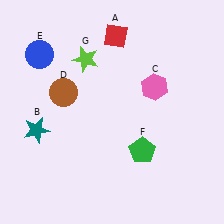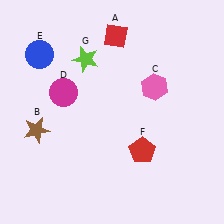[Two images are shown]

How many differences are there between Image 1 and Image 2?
There are 3 differences between the two images.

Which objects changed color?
B changed from teal to brown. D changed from brown to magenta. F changed from green to red.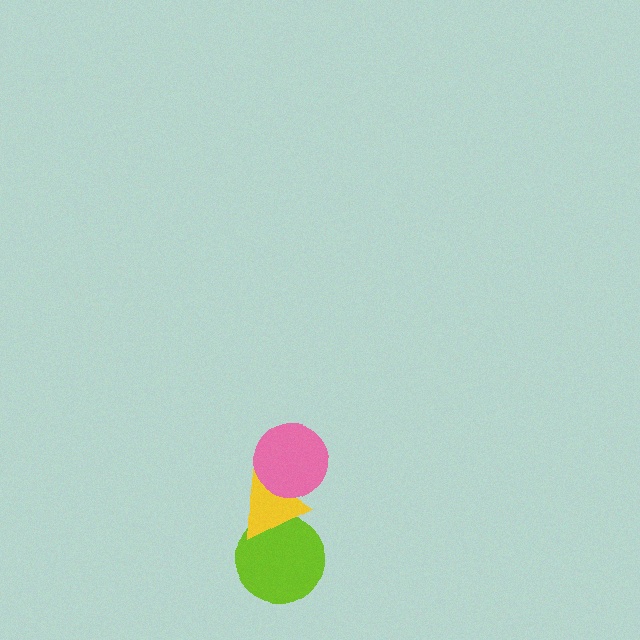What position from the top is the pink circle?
The pink circle is 1st from the top.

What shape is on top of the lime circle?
The yellow triangle is on top of the lime circle.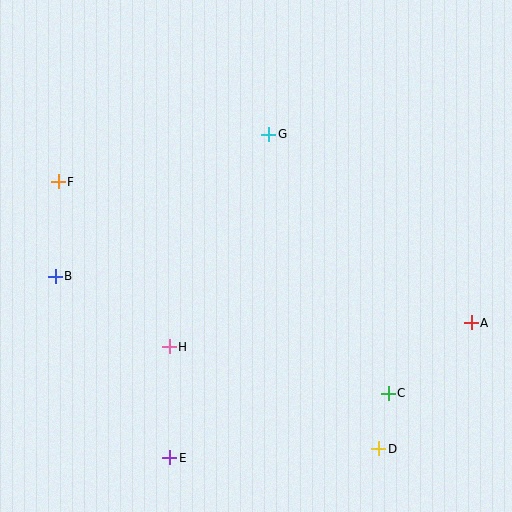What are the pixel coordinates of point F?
Point F is at (58, 182).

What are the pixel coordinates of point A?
Point A is at (471, 323).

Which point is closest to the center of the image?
Point G at (269, 134) is closest to the center.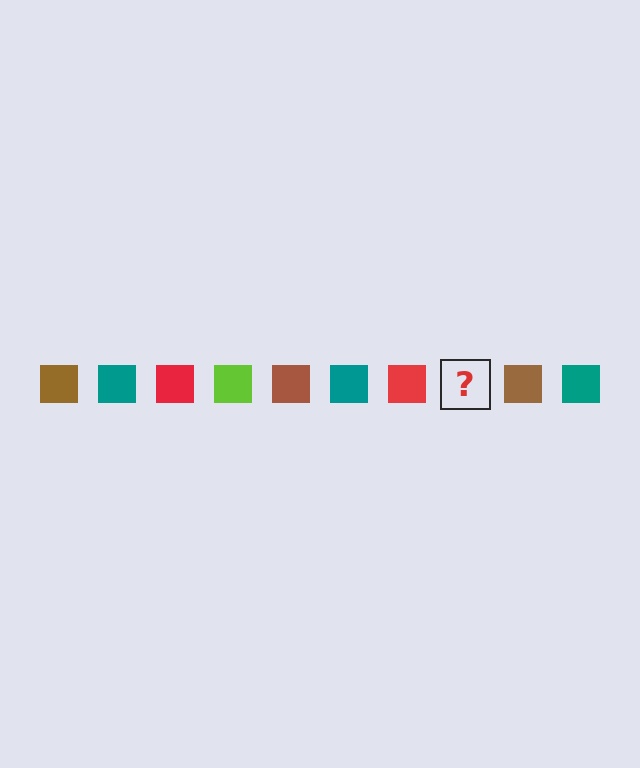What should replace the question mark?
The question mark should be replaced with a lime square.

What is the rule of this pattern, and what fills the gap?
The rule is that the pattern cycles through brown, teal, red, lime squares. The gap should be filled with a lime square.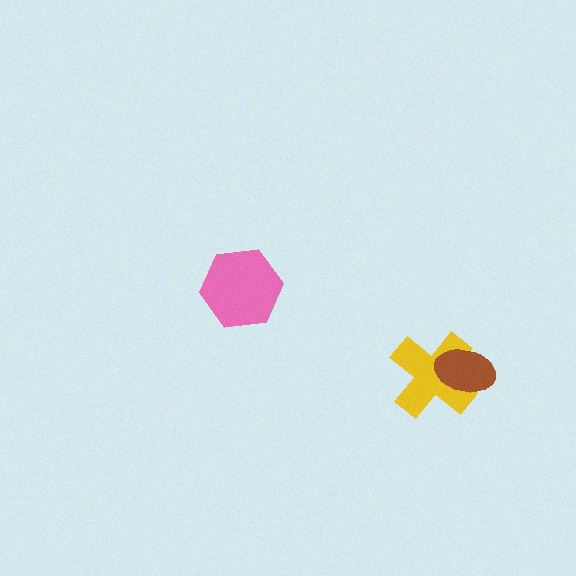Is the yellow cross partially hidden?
Yes, it is partially covered by another shape.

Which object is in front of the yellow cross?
The brown ellipse is in front of the yellow cross.